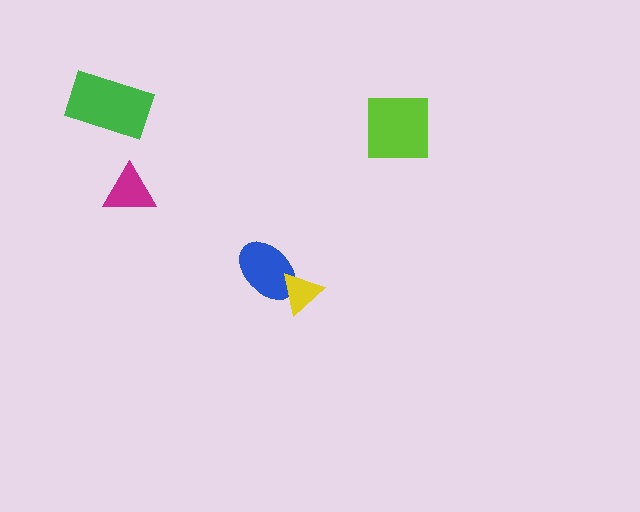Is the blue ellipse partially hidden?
Yes, it is partially covered by another shape.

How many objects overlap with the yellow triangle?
1 object overlaps with the yellow triangle.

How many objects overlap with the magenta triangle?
0 objects overlap with the magenta triangle.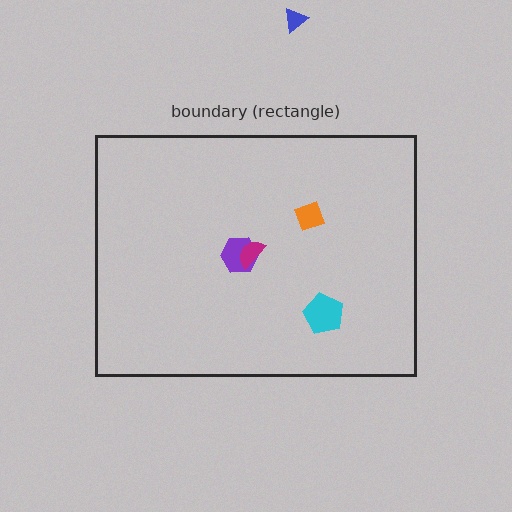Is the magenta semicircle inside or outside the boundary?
Inside.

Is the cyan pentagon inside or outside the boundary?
Inside.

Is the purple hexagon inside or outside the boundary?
Inside.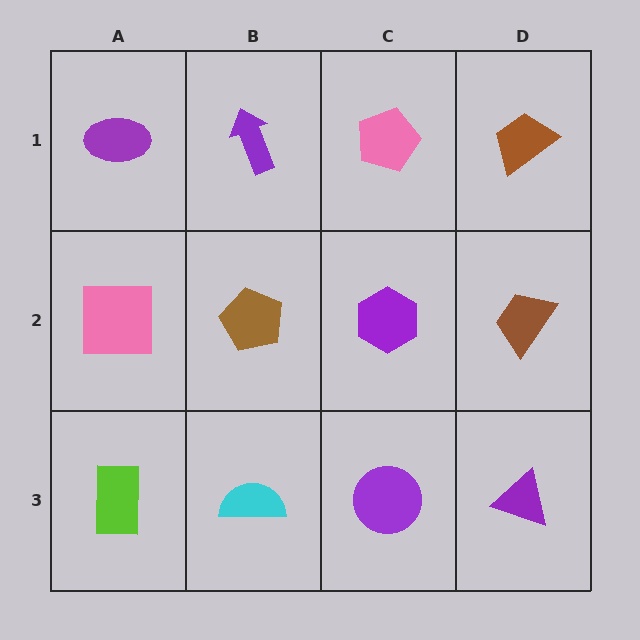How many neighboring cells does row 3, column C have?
3.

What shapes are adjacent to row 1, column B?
A brown pentagon (row 2, column B), a purple ellipse (row 1, column A), a pink pentagon (row 1, column C).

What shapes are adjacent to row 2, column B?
A purple arrow (row 1, column B), a cyan semicircle (row 3, column B), a pink square (row 2, column A), a purple hexagon (row 2, column C).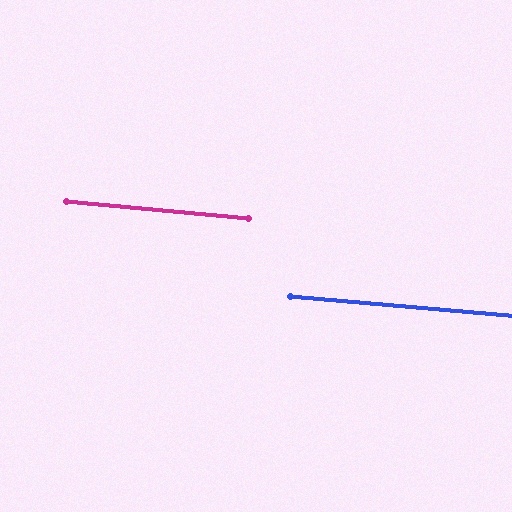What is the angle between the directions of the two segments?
Approximately 1 degree.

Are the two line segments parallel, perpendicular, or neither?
Parallel — their directions differ by only 0.6°.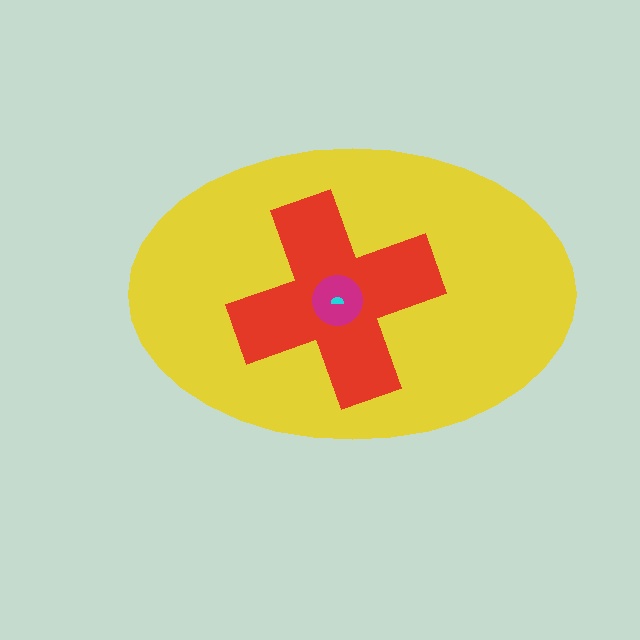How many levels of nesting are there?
4.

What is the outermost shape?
The yellow ellipse.